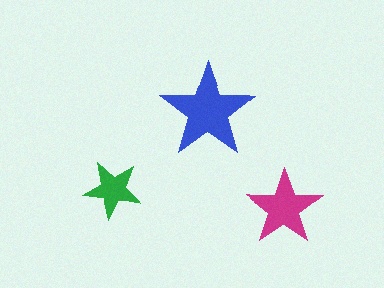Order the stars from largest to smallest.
the blue one, the magenta one, the green one.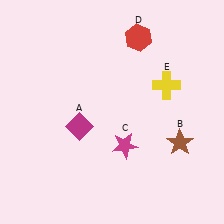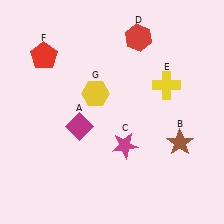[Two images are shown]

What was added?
A red pentagon (F), a yellow hexagon (G) were added in Image 2.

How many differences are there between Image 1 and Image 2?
There are 2 differences between the two images.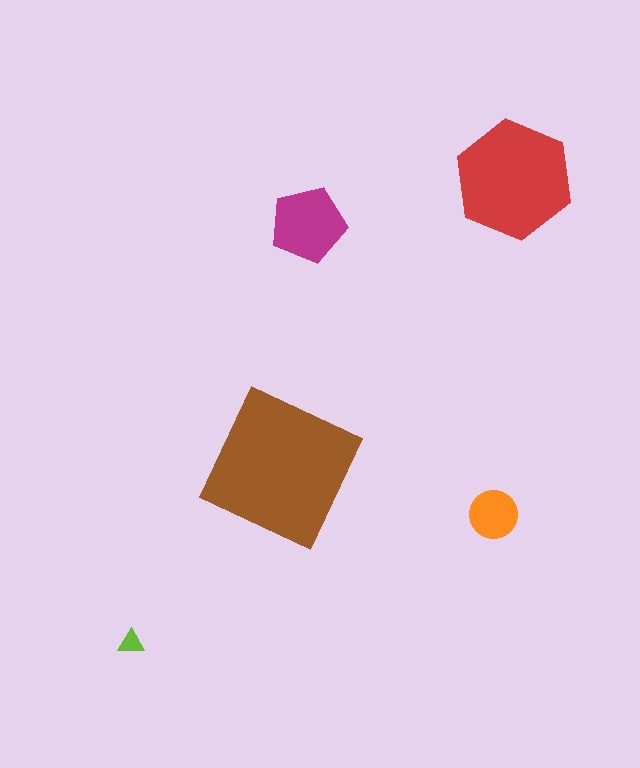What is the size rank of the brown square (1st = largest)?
1st.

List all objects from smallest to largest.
The lime triangle, the orange circle, the magenta pentagon, the red hexagon, the brown square.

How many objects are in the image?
There are 5 objects in the image.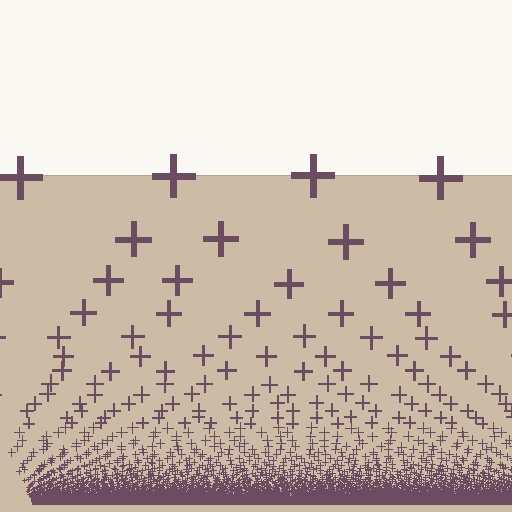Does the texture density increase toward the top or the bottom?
Density increases toward the bottom.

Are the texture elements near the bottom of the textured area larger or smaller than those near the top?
Smaller. The gradient is inverted — elements near the bottom are smaller and denser.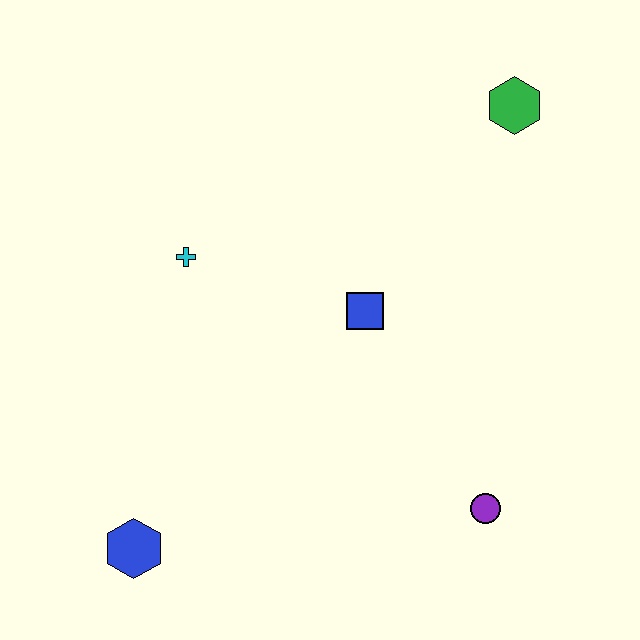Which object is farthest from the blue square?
The blue hexagon is farthest from the blue square.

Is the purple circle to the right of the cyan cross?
Yes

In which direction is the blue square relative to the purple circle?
The blue square is above the purple circle.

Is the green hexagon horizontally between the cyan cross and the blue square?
No